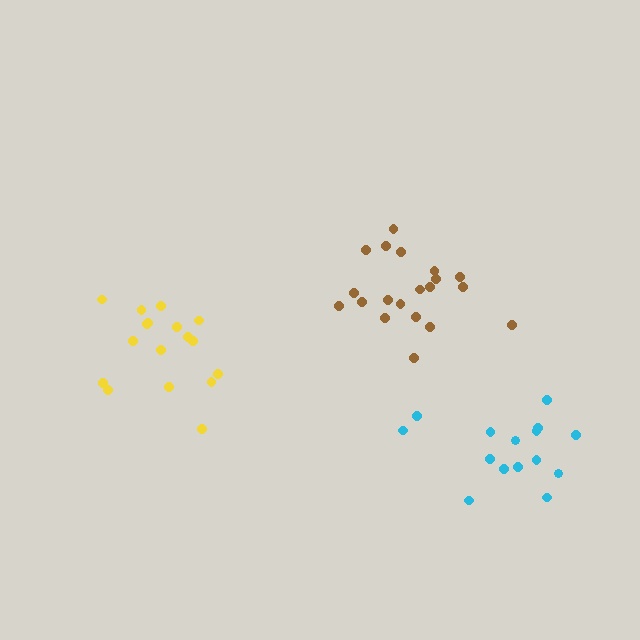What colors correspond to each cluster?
The clusters are colored: yellow, brown, cyan.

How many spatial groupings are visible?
There are 3 spatial groupings.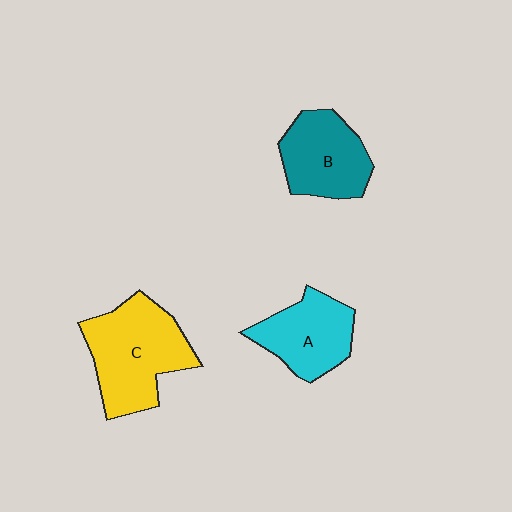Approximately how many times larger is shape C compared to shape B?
Approximately 1.4 times.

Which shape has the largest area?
Shape C (yellow).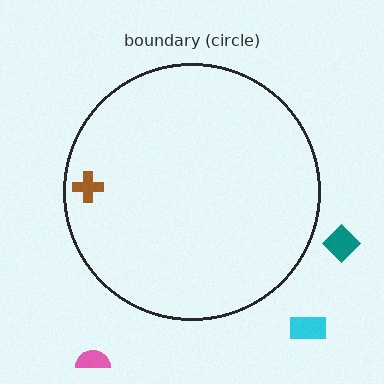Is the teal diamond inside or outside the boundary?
Outside.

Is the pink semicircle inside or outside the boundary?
Outside.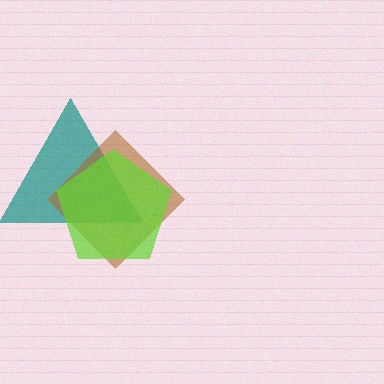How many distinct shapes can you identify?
There are 3 distinct shapes: a teal triangle, a brown diamond, a lime pentagon.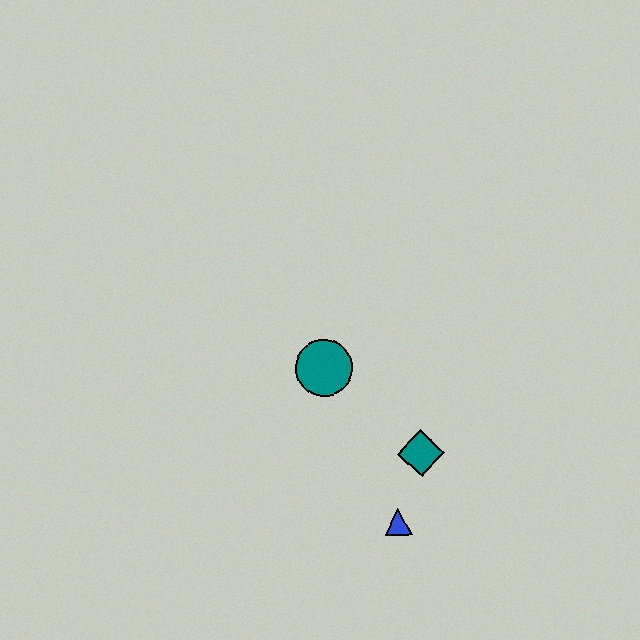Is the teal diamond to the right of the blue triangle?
Yes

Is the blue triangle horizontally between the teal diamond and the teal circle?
Yes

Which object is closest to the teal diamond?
The blue triangle is closest to the teal diamond.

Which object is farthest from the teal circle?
The blue triangle is farthest from the teal circle.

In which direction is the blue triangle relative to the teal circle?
The blue triangle is below the teal circle.